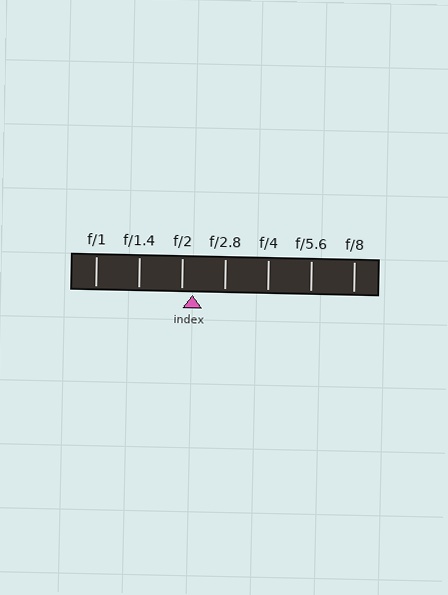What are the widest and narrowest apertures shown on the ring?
The widest aperture shown is f/1 and the narrowest is f/8.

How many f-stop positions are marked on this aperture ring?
There are 7 f-stop positions marked.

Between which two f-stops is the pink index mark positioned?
The index mark is between f/2 and f/2.8.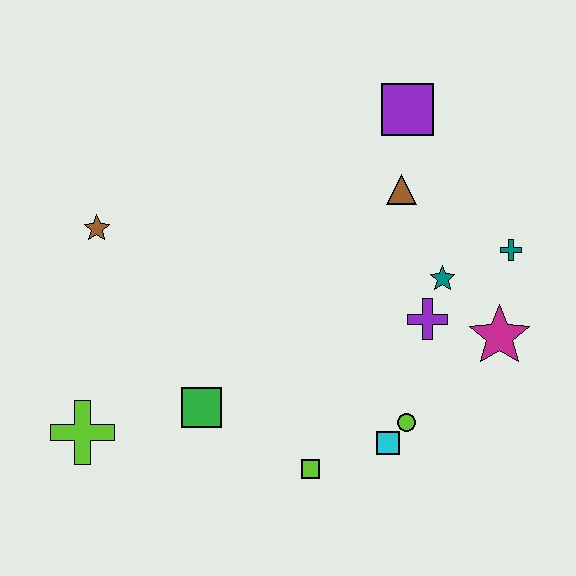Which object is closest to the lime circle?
The cyan square is closest to the lime circle.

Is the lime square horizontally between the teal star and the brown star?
Yes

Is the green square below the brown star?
Yes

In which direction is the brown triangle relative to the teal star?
The brown triangle is above the teal star.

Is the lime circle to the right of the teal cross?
No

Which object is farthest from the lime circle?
The brown star is farthest from the lime circle.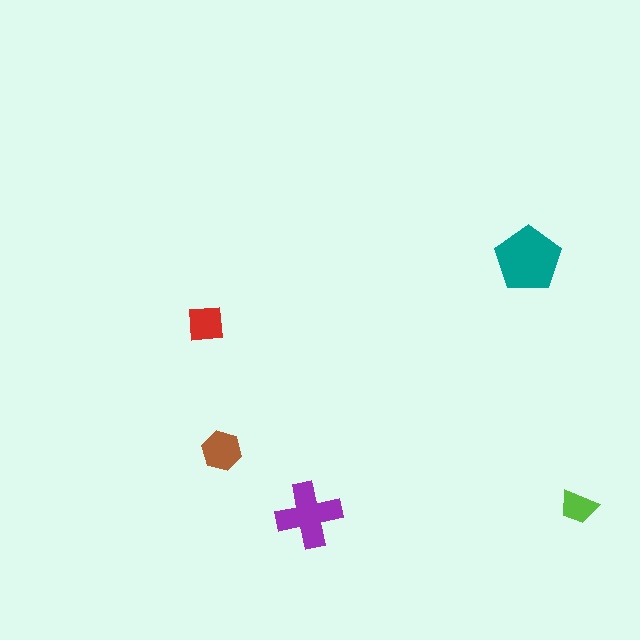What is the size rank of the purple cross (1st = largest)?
2nd.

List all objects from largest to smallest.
The teal pentagon, the purple cross, the brown hexagon, the red square, the lime trapezoid.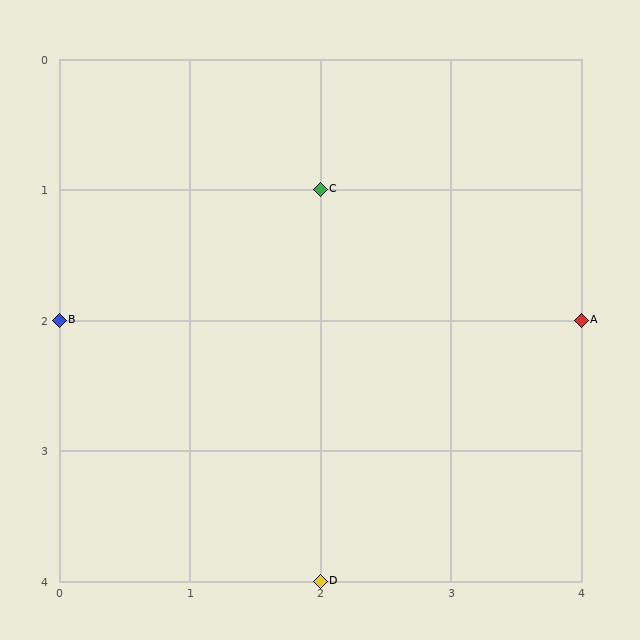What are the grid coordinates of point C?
Point C is at grid coordinates (2, 1).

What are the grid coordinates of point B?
Point B is at grid coordinates (0, 2).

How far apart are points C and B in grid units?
Points C and B are 2 columns and 1 row apart (about 2.2 grid units diagonally).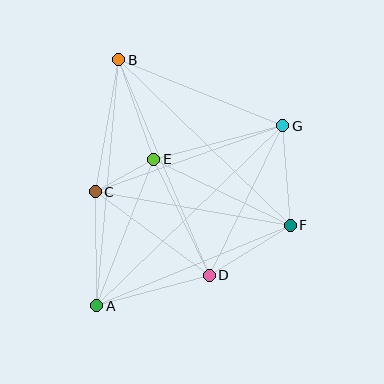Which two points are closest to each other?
Points C and E are closest to each other.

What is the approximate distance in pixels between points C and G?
The distance between C and G is approximately 199 pixels.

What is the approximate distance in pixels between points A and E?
The distance between A and E is approximately 157 pixels.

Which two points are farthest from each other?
Points A and G are farthest from each other.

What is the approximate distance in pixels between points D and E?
The distance between D and E is approximately 128 pixels.